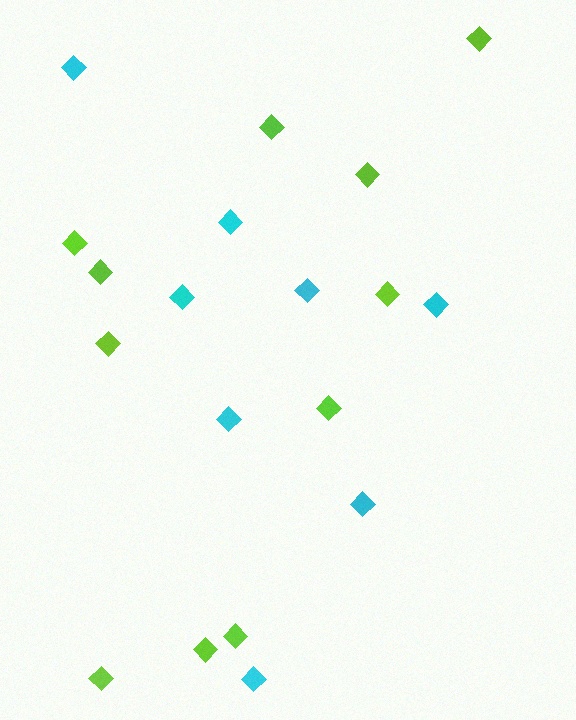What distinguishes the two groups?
There are 2 groups: one group of cyan diamonds (8) and one group of lime diamonds (11).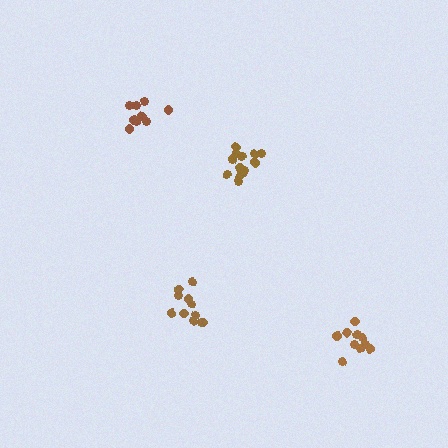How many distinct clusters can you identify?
There are 4 distinct clusters.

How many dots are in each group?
Group 1: 15 dots, Group 2: 9 dots, Group 3: 11 dots, Group 4: 10 dots (45 total).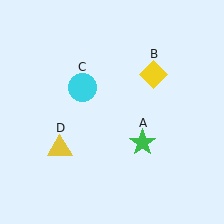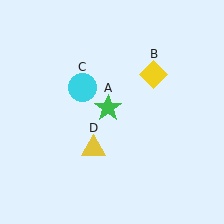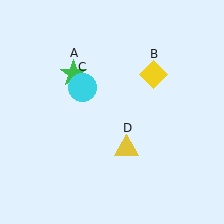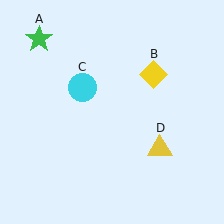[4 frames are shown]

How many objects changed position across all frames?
2 objects changed position: green star (object A), yellow triangle (object D).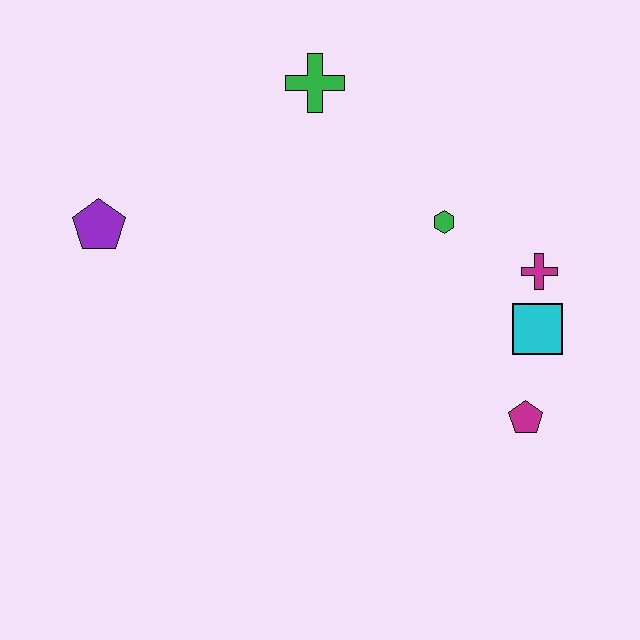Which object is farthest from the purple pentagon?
The magenta pentagon is farthest from the purple pentagon.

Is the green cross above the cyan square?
Yes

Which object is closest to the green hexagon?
The magenta cross is closest to the green hexagon.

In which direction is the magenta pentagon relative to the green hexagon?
The magenta pentagon is below the green hexagon.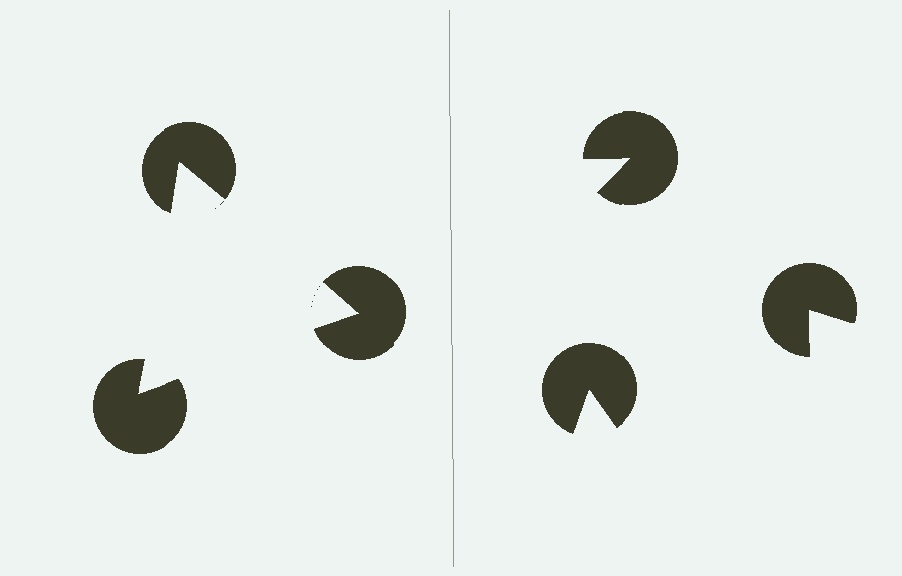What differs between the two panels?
The pac-man discs are positioned identically on both sides; only the wedge orientations differ. On the left they align to a triangle; on the right they are misaligned.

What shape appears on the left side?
An illusory triangle.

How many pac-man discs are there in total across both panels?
6 — 3 on each side.